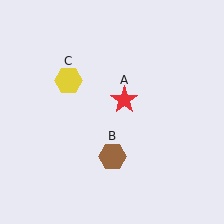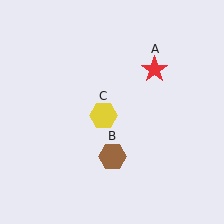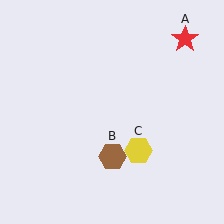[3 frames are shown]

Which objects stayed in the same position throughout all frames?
Brown hexagon (object B) remained stationary.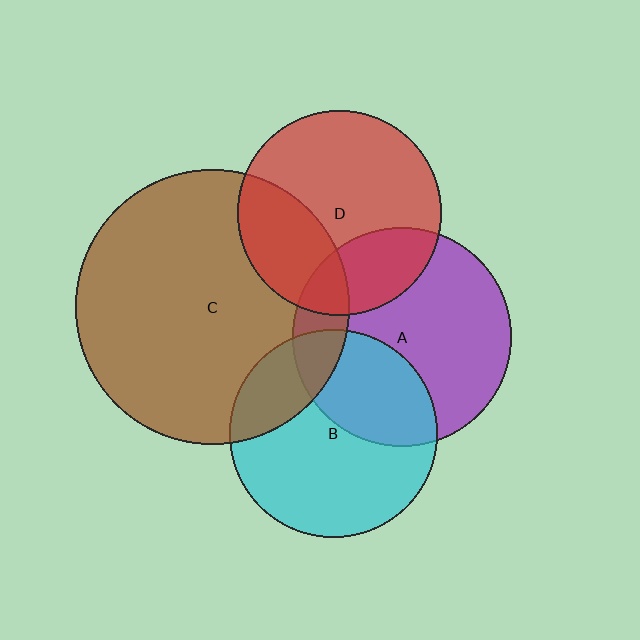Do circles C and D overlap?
Yes.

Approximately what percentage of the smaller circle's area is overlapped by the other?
Approximately 30%.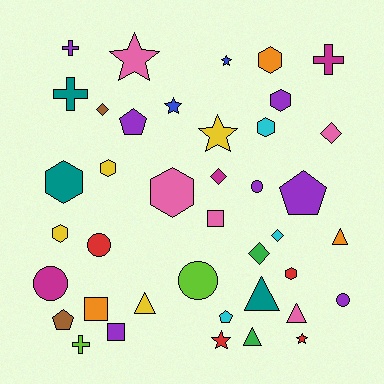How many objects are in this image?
There are 40 objects.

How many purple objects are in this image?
There are 7 purple objects.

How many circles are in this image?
There are 5 circles.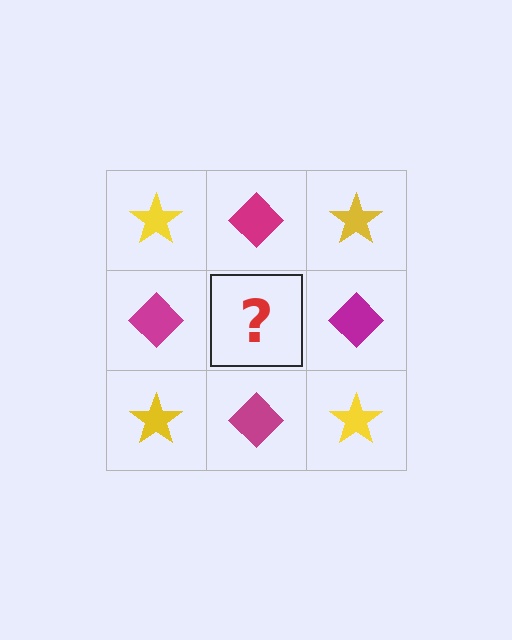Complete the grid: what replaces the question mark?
The question mark should be replaced with a yellow star.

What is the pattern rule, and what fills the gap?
The rule is that it alternates yellow star and magenta diamond in a checkerboard pattern. The gap should be filled with a yellow star.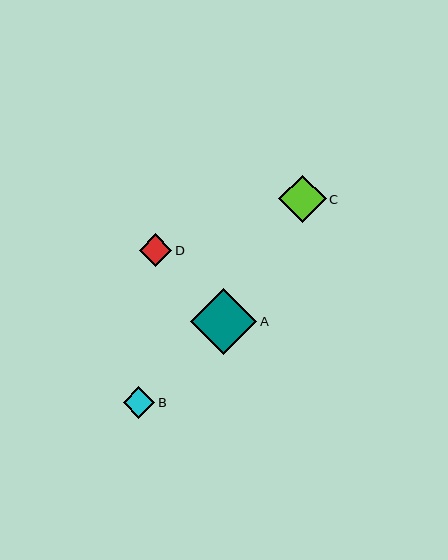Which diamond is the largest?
Diamond A is the largest with a size of approximately 66 pixels.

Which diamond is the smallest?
Diamond B is the smallest with a size of approximately 31 pixels.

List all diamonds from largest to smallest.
From largest to smallest: A, C, D, B.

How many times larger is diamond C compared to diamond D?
Diamond C is approximately 1.4 times the size of diamond D.